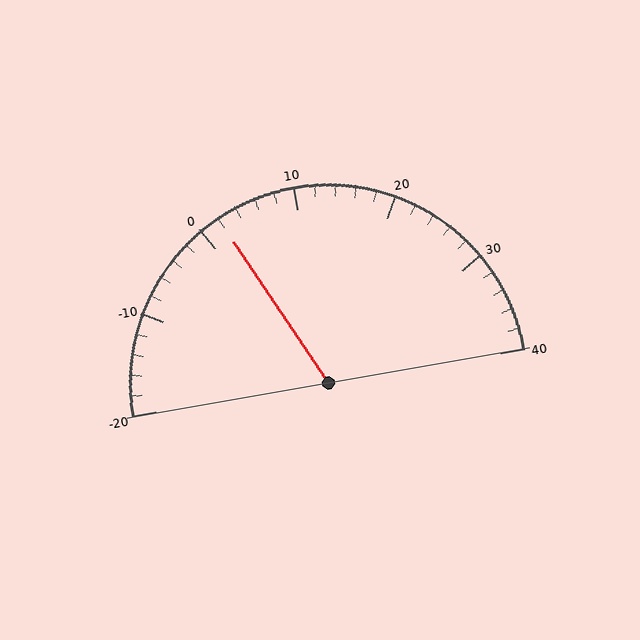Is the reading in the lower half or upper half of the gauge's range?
The reading is in the lower half of the range (-20 to 40).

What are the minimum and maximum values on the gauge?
The gauge ranges from -20 to 40.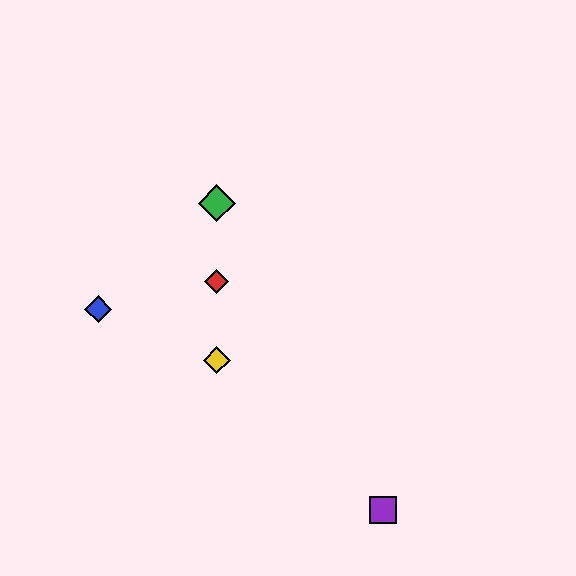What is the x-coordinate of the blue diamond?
The blue diamond is at x≈98.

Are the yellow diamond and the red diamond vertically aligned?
Yes, both are at x≈217.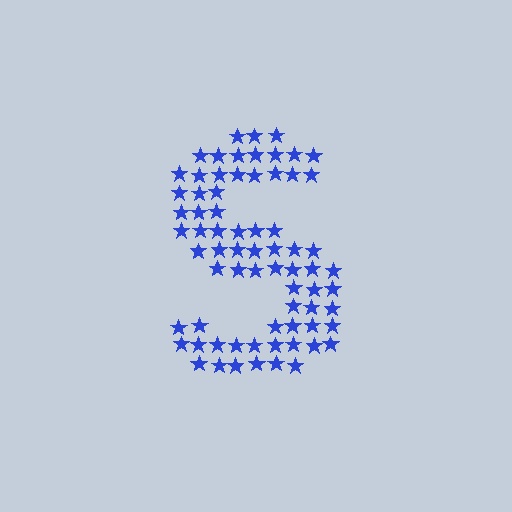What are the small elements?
The small elements are stars.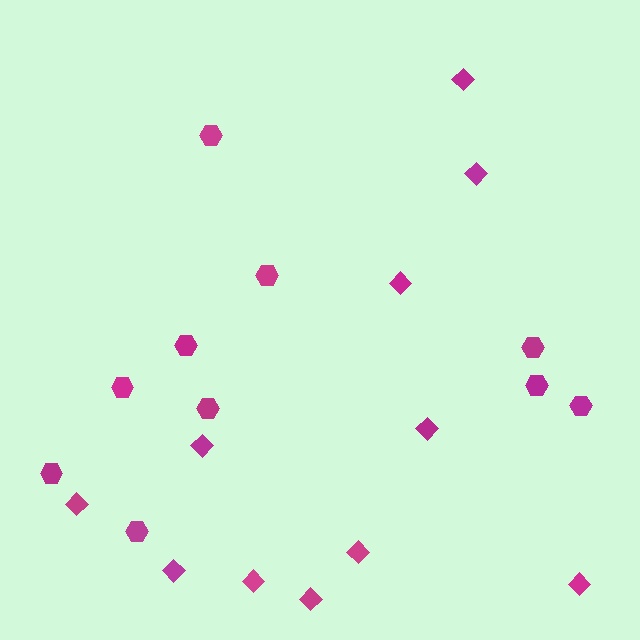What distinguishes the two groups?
There are 2 groups: one group of diamonds (11) and one group of hexagons (10).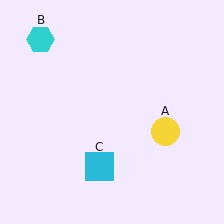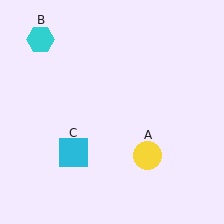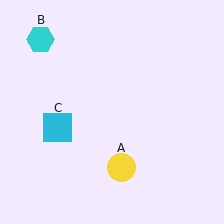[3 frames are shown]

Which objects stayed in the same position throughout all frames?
Cyan hexagon (object B) remained stationary.